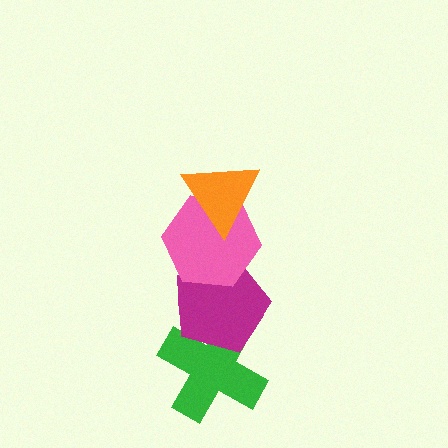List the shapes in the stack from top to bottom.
From top to bottom: the orange triangle, the pink hexagon, the magenta pentagon, the green cross.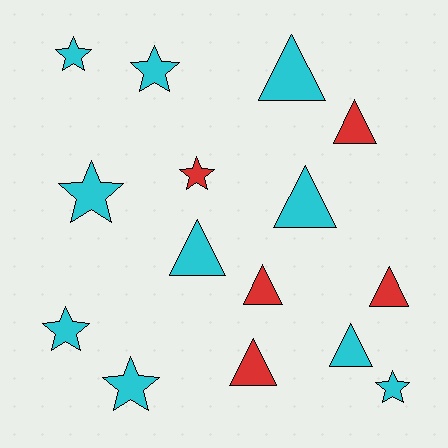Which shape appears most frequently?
Triangle, with 8 objects.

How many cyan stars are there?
There are 6 cyan stars.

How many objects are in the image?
There are 15 objects.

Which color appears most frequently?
Cyan, with 10 objects.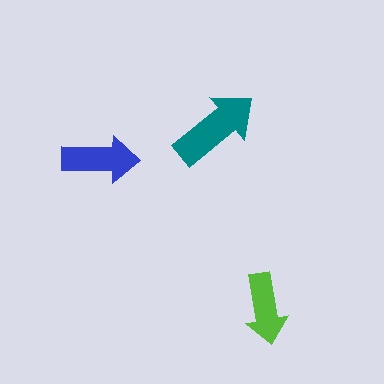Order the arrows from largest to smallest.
the teal one, the blue one, the lime one.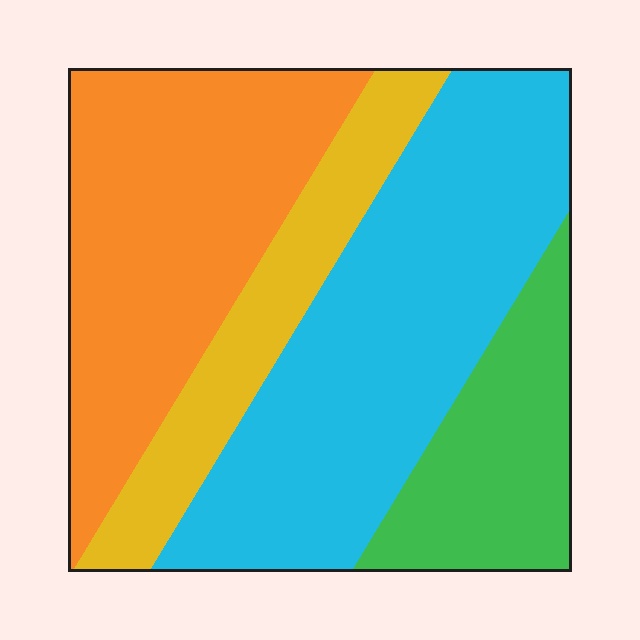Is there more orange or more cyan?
Cyan.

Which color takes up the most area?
Cyan, at roughly 40%.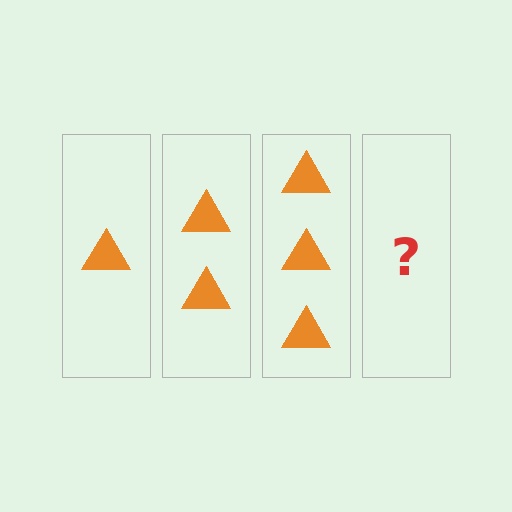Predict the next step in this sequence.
The next step is 4 triangles.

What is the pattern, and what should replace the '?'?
The pattern is that each step adds one more triangle. The '?' should be 4 triangles.